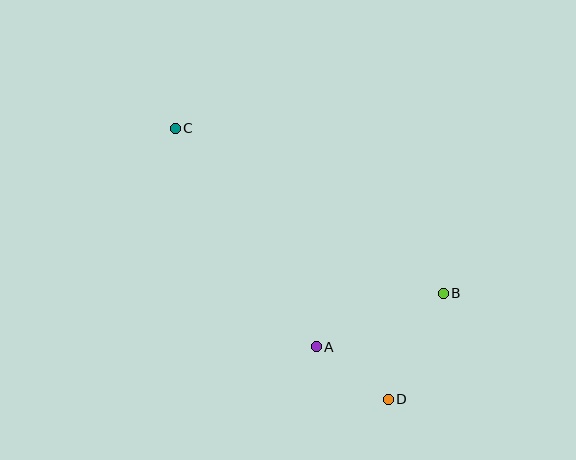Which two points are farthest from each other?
Points C and D are farthest from each other.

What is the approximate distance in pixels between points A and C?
The distance between A and C is approximately 260 pixels.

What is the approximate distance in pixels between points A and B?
The distance between A and B is approximately 138 pixels.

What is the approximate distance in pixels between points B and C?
The distance between B and C is approximately 315 pixels.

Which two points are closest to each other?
Points A and D are closest to each other.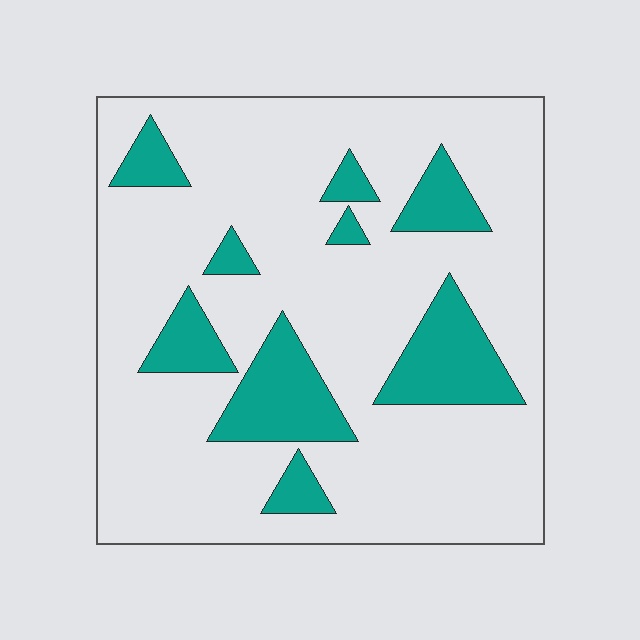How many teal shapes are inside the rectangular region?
9.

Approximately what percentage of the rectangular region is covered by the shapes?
Approximately 20%.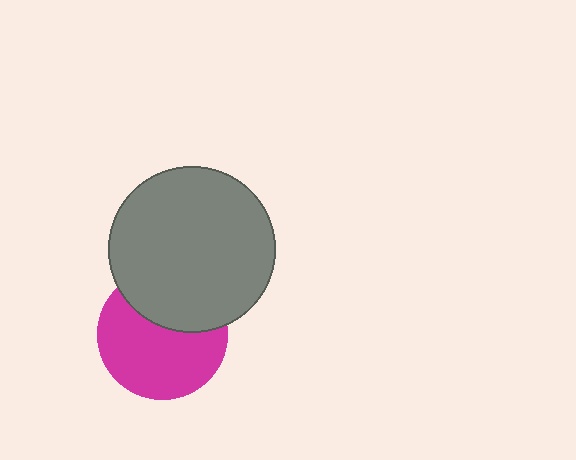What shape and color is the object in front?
The object in front is a gray circle.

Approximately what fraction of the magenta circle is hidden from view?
Roughly 36% of the magenta circle is hidden behind the gray circle.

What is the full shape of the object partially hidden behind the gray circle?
The partially hidden object is a magenta circle.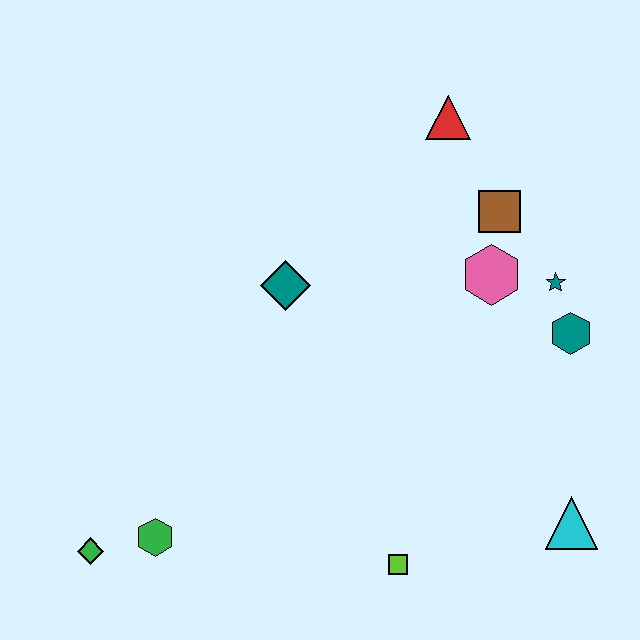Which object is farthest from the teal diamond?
The cyan triangle is farthest from the teal diamond.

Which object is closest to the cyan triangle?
The lime square is closest to the cyan triangle.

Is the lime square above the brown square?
No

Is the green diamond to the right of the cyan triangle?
No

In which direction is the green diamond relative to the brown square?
The green diamond is to the left of the brown square.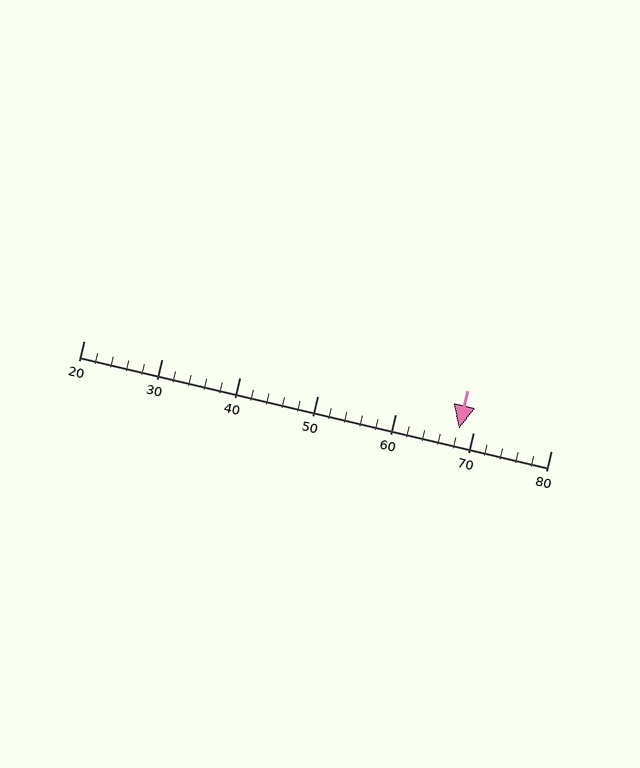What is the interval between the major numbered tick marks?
The major tick marks are spaced 10 units apart.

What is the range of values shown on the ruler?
The ruler shows values from 20 to 80.